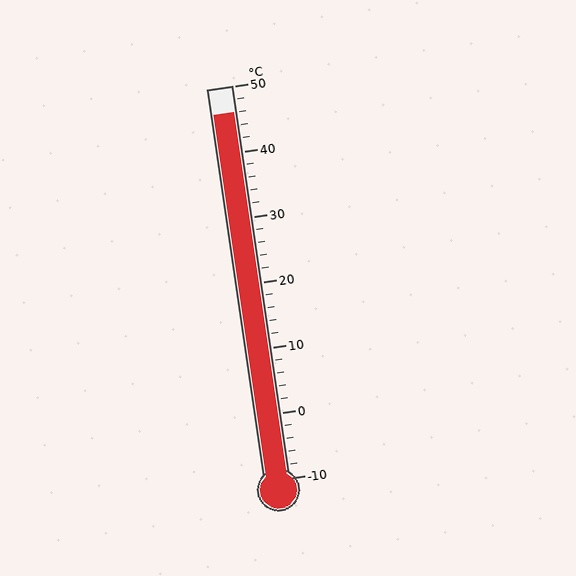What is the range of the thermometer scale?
The thermometer scale ranges from -10°C to 50°C.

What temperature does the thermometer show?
The thermometer shows approximately 46°C.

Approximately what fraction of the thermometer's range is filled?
The thermometer is filled to approximately 95% of its range.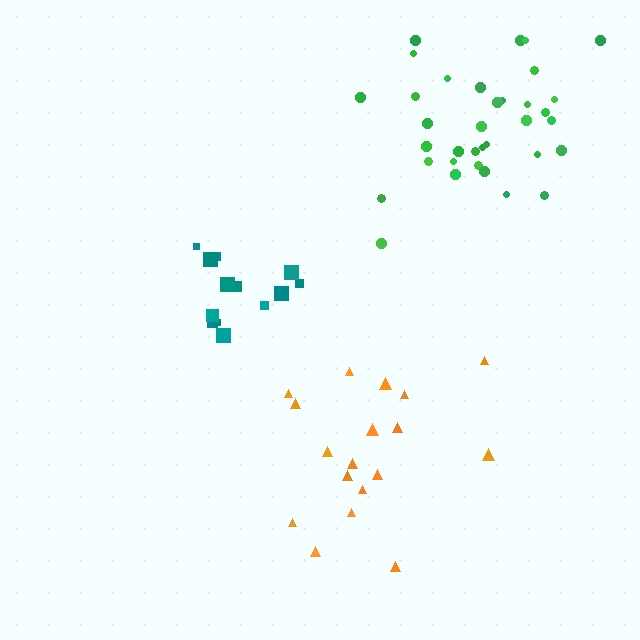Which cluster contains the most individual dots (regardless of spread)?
Green (35).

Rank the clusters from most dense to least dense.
teal, green, orange.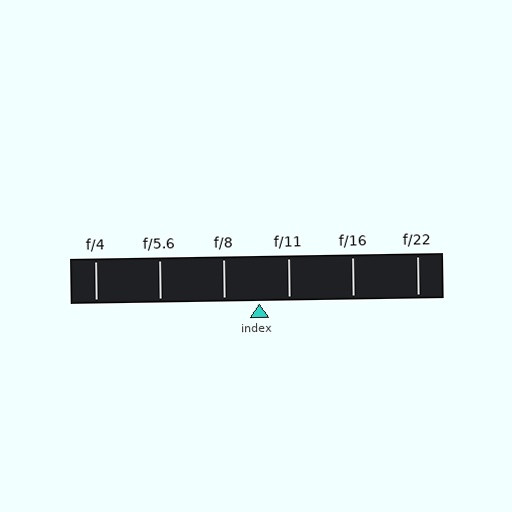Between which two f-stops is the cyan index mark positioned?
The index mark is between f/8 and f/11.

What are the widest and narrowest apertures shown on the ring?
The widest aperture shown is f/4 and the narrowest is f/22.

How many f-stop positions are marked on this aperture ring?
There are 6 f-stop positions marked.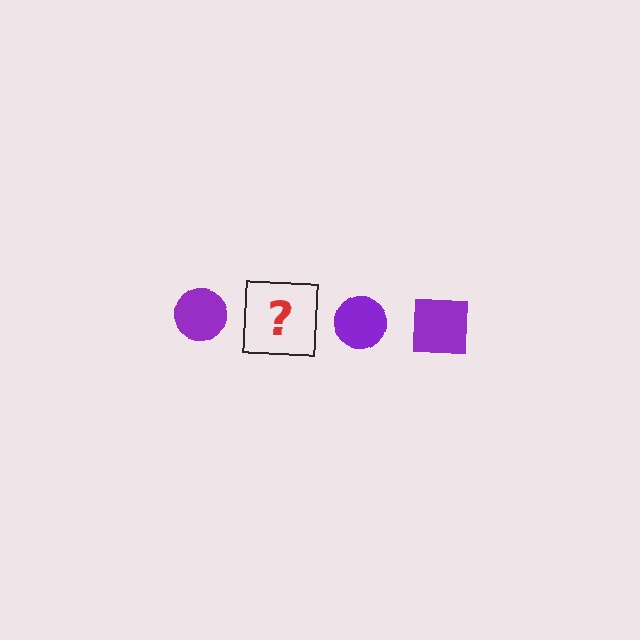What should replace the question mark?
The question mark should be replaced with a purple square.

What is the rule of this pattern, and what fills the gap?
The rule is that the pattern cycles through circle, square shapes in purple. The gap should be filled with a purple square.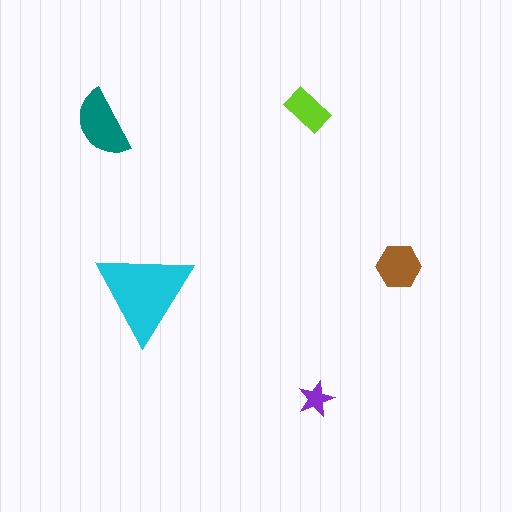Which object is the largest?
The cyan triangle.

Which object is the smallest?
The purple star.